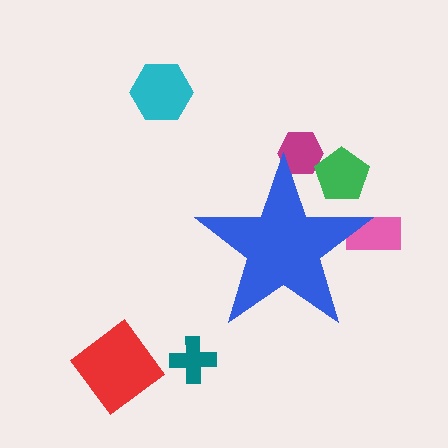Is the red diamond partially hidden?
No, the red diamond is fully visible.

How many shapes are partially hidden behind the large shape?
3 shapes are partially hidden.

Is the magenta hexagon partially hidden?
Yes, the magenta hexagon is partially hidden behind the blue star.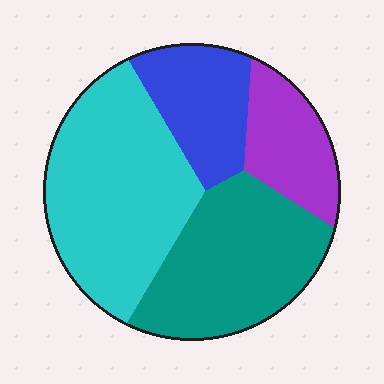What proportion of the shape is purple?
Purple covers around 15% of the shape.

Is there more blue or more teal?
Teal.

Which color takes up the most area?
Cyan, at roughly 40%.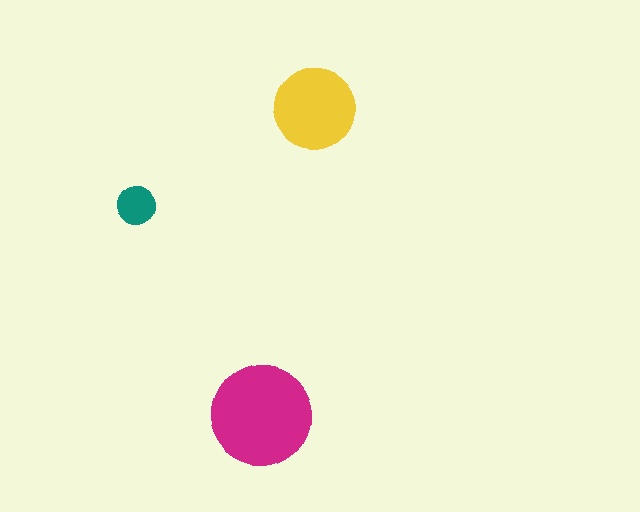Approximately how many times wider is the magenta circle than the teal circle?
About 2.5 times wider.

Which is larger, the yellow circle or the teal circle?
The yellow one.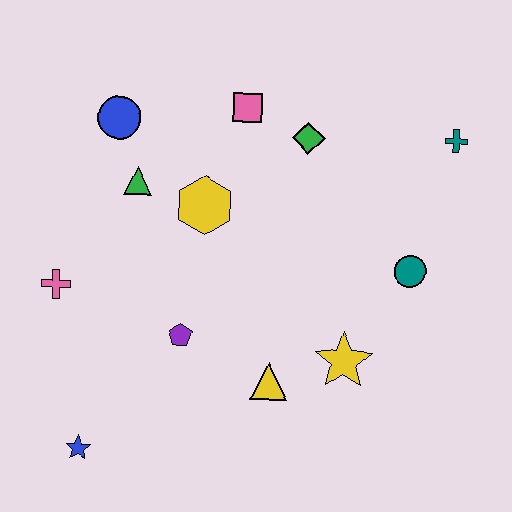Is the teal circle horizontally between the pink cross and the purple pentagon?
No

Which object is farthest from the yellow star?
The blue circle is farthest from the yellow star.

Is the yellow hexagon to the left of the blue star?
No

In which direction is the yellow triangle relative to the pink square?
The yellow triangle is below the pink square.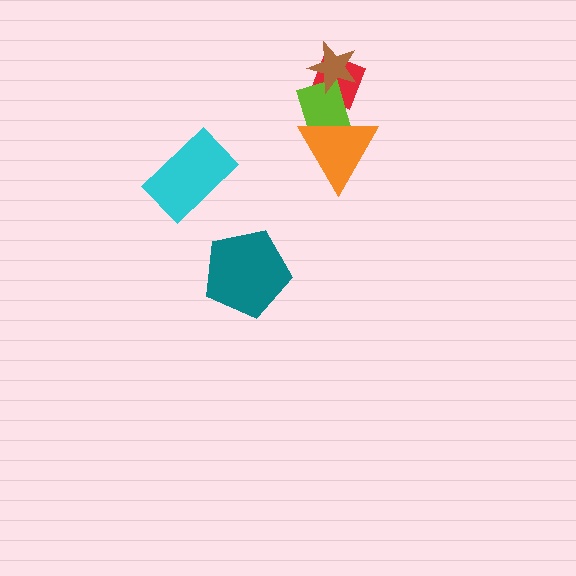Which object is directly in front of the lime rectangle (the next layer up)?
The brown star is directly in front of the lime rectangle.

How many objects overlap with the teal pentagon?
0 objects overlap with the teal pentagon.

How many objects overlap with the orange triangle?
2 objects overlap with the orange triangle.